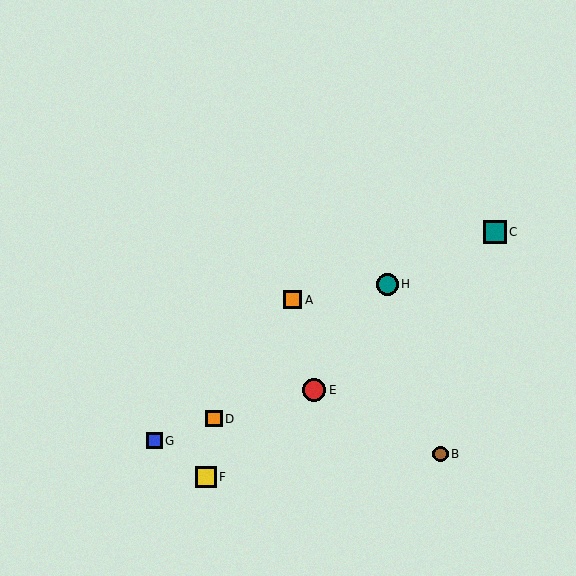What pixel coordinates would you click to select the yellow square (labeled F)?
Click at (206, 477) to select the yellow square F.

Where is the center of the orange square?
The center of the orange square is at (214, 419).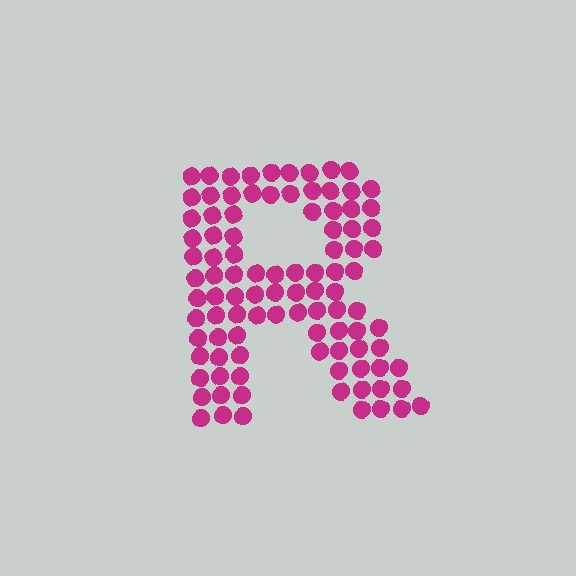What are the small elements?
The small elements are circles.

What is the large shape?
The large shape is the letter R.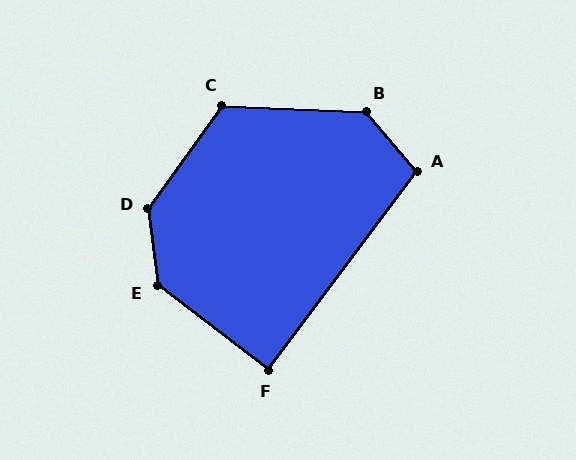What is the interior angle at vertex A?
Approximately 103 degrees (obtuse).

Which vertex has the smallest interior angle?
F, at approximately 89 degrees.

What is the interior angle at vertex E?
Approximately 134 degrees (obtuse).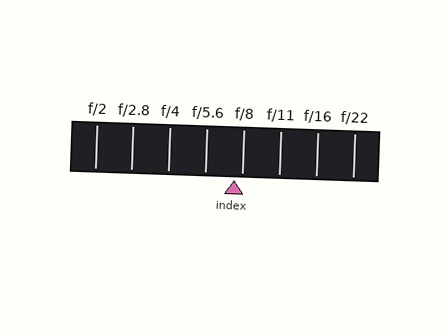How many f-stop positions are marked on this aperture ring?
There are 8 f-stop positions marked.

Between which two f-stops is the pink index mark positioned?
The index mark is between f/5.6 and f/8.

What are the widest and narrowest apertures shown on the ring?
The widest aperture shown is f/2 and the narrowest is f/22.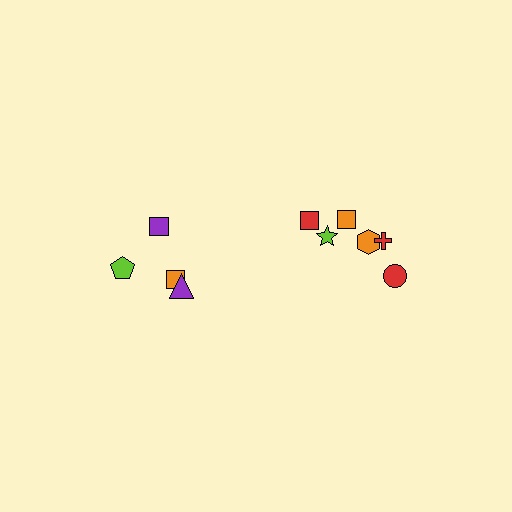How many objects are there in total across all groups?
There are 10 objects.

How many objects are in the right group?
There are 6 objects.